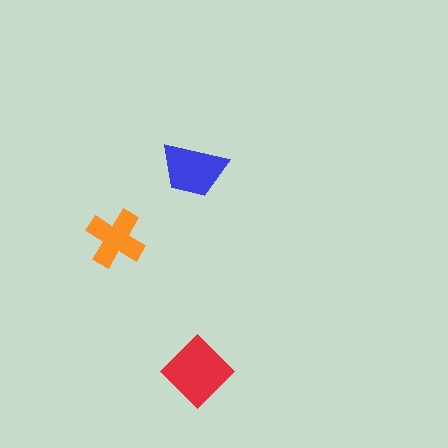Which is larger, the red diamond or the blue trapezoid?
The red diamond.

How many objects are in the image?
There are 3 objects in the image.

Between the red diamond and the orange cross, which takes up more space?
The red diamond.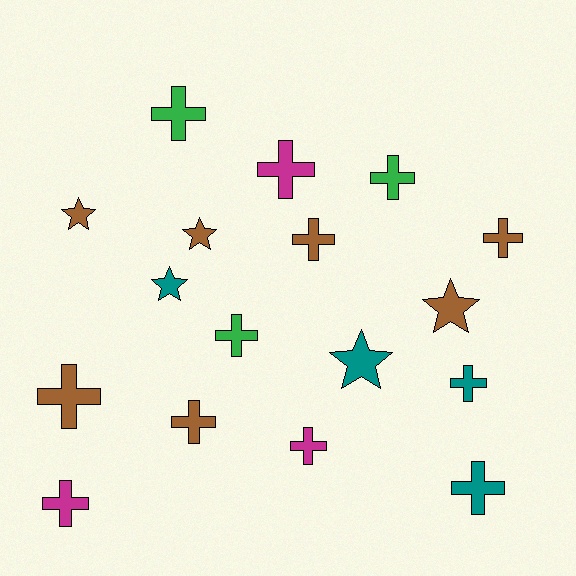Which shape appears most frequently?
Cross, with 12 objects.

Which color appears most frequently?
Brown, with 7 objects.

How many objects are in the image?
There are 17 objects.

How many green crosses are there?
There are 3 green crosses.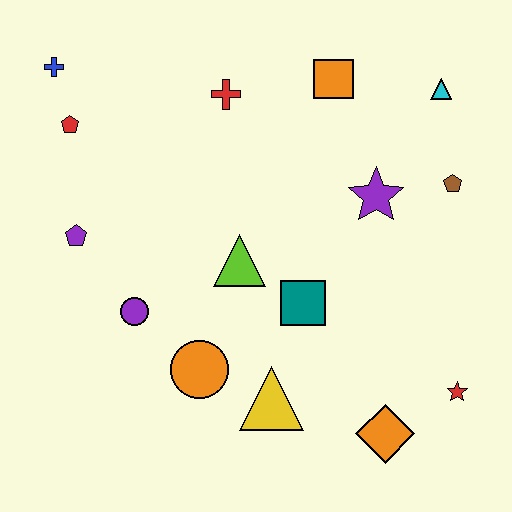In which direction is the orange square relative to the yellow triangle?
The orange square is above the yellow triangle.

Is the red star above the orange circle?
No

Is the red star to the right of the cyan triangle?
Yes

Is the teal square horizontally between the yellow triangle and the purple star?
Yes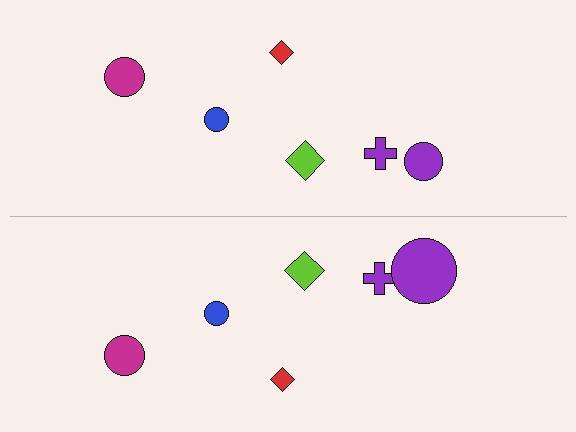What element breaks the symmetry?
The purple circle on the bottom side has a different size than its mirror counterpart.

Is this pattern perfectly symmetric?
No, the pattern is not perfectly symmetric. The purple circle on the bottom side has a different size than its mirror counterpart.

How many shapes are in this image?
There are 12 shapes in this image.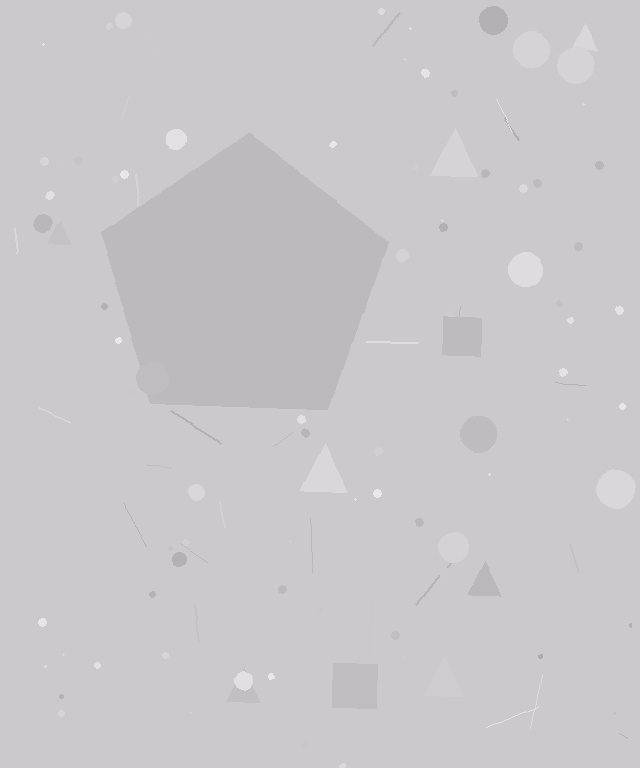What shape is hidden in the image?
A pentagon is hidden in the image.